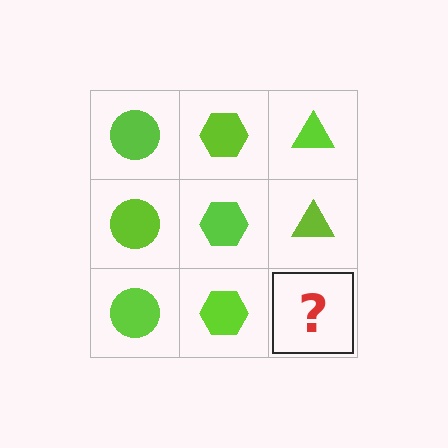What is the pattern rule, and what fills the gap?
The rule is that each column has a consistent shape. The gap should be filled with a lime triangle.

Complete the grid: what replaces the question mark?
The question mark should be replaced with a lime triangle.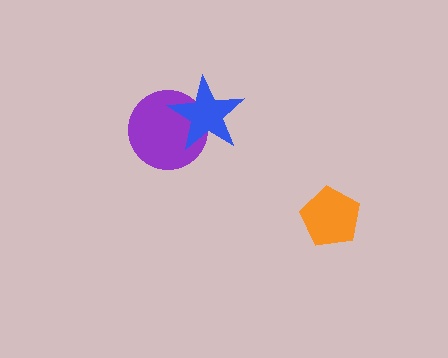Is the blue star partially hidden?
No, no other shape covers it.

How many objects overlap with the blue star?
1 object overlaps with the blue star.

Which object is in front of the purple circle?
The blue star is in front of the purple circle.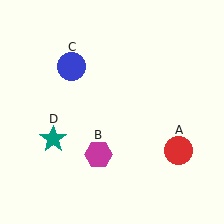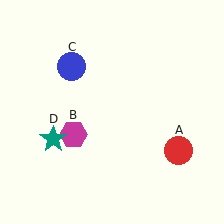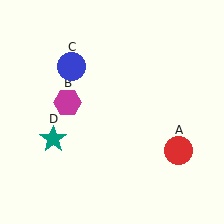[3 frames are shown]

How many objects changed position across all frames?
1 object changed position: magenta hexagon (object B).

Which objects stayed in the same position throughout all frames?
Red circle (object A) and blue circle (object C) and teal star (object D) remained stationary.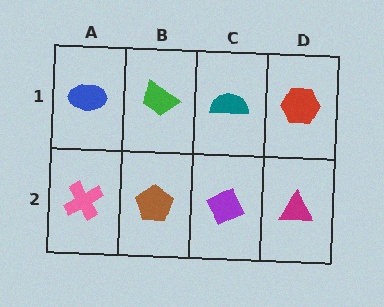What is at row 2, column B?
A brown pentagon.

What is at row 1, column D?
A red hexagon.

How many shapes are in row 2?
4 shapes.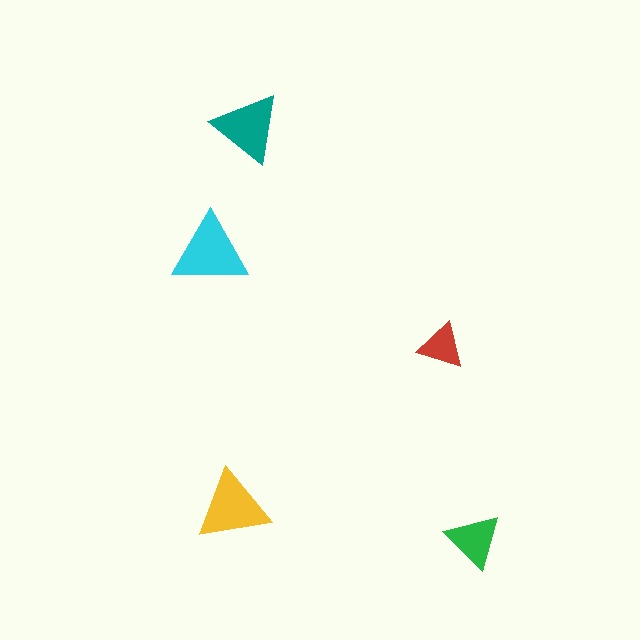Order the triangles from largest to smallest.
the cyan one, the yellow one, the teal one, the green one, the red one.